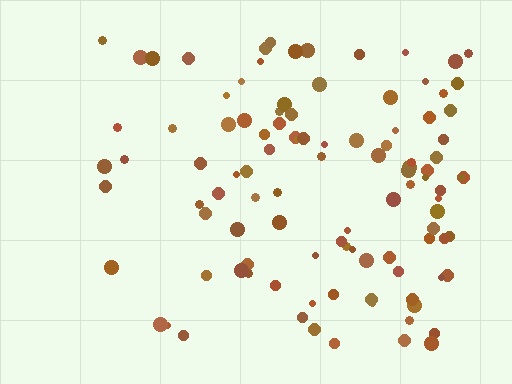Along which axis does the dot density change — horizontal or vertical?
Horizontal.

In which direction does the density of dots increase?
From left to right, with the right side densest.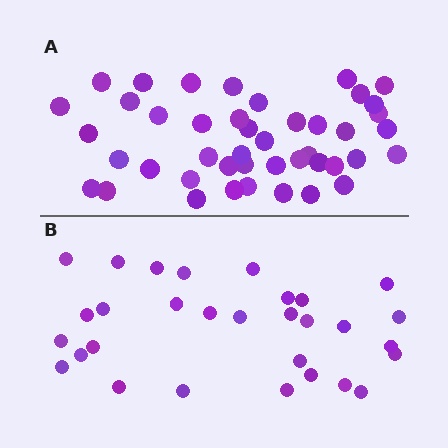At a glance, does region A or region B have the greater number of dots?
Region A (the top region) has more dots.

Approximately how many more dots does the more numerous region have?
Region A has approximately 15 more dots than region B.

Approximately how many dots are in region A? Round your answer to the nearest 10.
About 40 dots. (The exact count is 44, which rounds to 40.)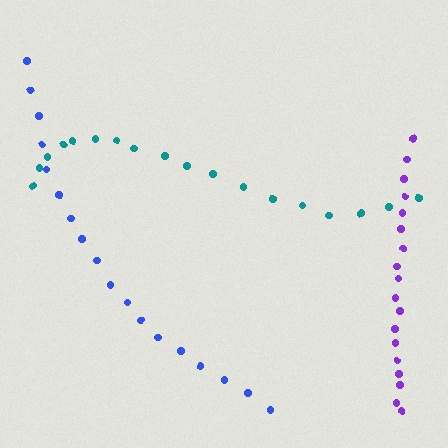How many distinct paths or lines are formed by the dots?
There are 3 distinct paths.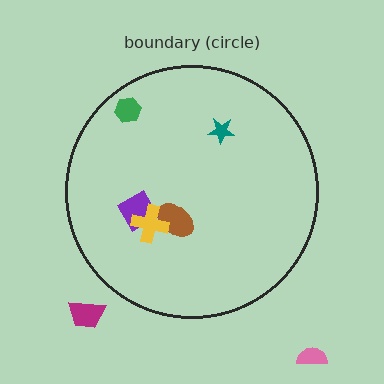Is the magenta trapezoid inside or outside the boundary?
Outside.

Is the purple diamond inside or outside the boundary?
Inside.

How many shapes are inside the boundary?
5 inside, 2 outside.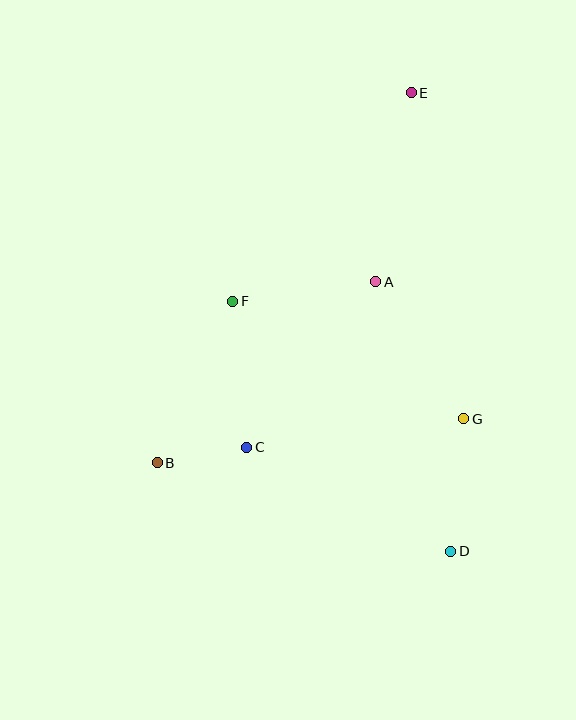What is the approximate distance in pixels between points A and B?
The distance between A and B is approximately 284 pixels.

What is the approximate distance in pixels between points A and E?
The distance between A and E is approximately 192 pixels.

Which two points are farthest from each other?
Points D and E are farthest from each other.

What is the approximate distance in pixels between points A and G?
The distance between A and G is approximately 163 pixels.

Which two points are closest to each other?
Points B and C are closest to each other.